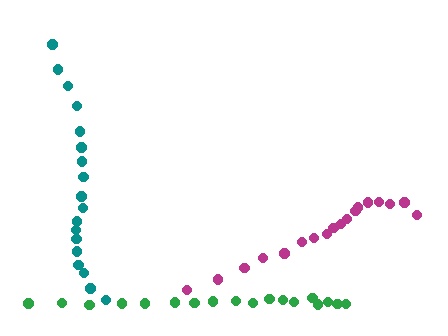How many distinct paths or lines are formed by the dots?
There are 3 distinct paths.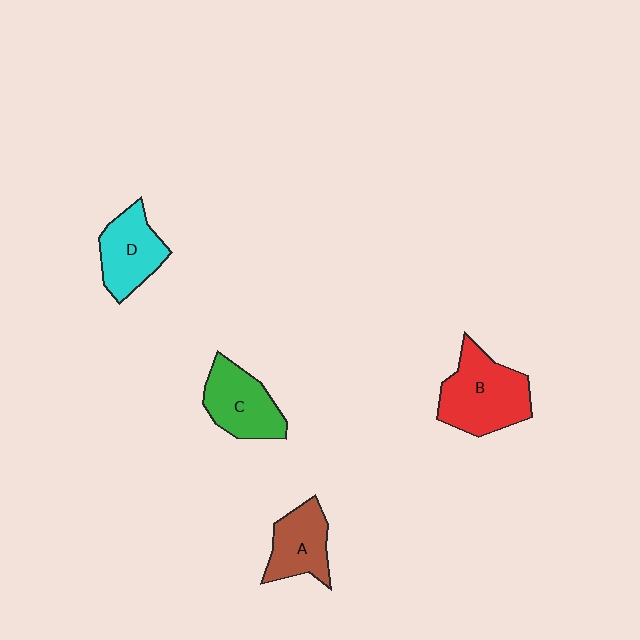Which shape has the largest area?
Shape B (red).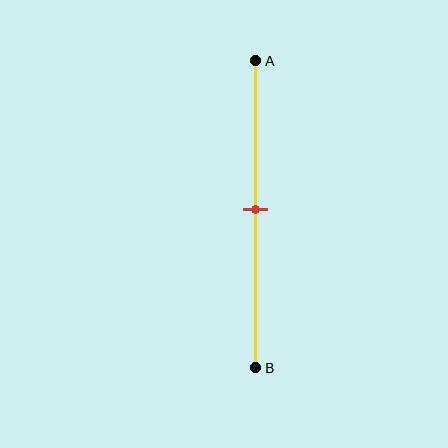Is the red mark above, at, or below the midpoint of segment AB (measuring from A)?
The red mark is approximately at the midpoint of segment AB.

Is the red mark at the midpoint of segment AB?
Yes, the mark is approximately at the midpoint.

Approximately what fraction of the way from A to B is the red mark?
The red mark is approximately 50% of the way from A to B.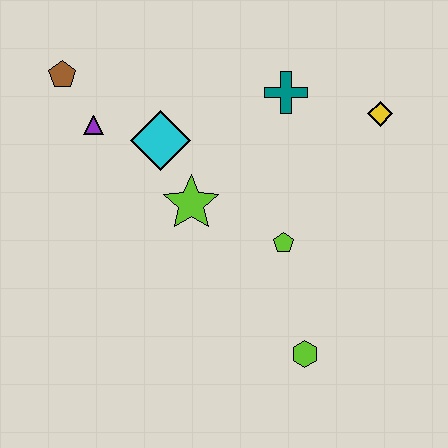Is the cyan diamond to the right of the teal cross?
No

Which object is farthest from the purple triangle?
The lime hexagon is farthest from the purple triangle.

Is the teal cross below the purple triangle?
No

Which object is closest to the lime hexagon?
The lime pentagon is closest to the lime hexagon.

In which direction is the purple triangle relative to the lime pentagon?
The purple triangle is to the left of the lime pentagon.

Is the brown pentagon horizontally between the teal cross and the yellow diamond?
No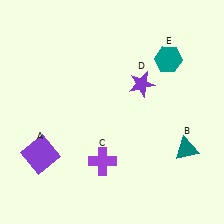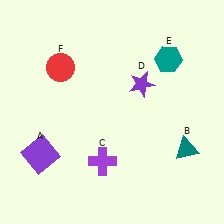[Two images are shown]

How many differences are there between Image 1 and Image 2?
There is 1 difference between the two images.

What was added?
A red circle (F) was added in Image 2.